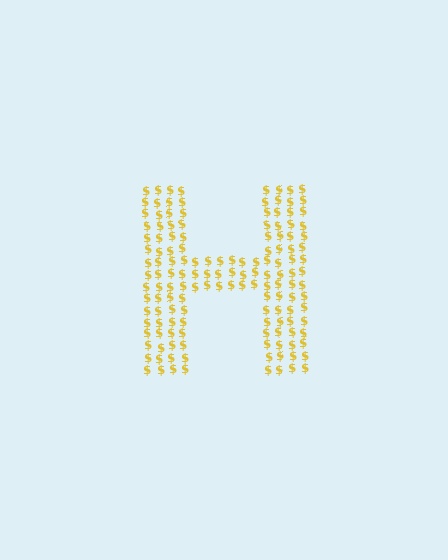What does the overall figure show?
The overall figure shows the letter H.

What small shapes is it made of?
It is made of small dollar signs.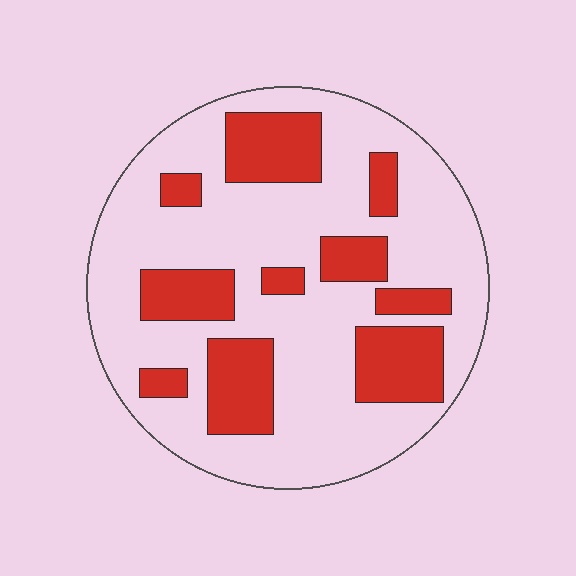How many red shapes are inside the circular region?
10.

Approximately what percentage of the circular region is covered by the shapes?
Approximately 30%.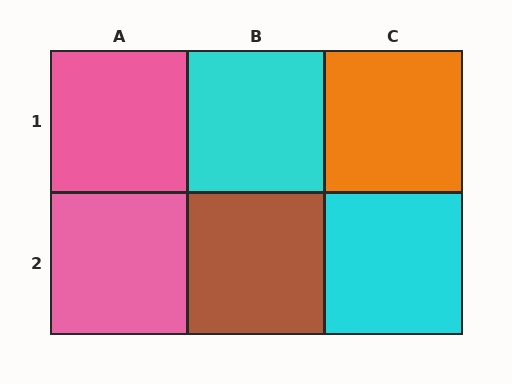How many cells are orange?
1 cell is orange.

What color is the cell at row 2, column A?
Pink.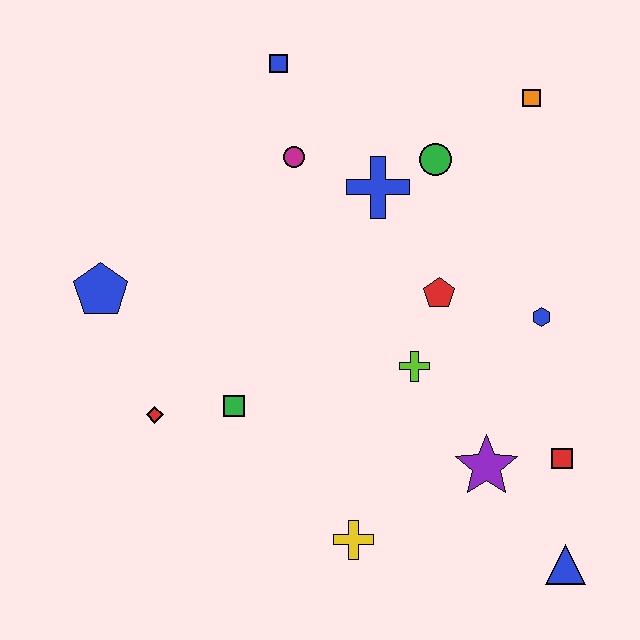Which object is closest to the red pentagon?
The lime cross is closest to the red pentagon.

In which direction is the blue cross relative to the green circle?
The blue cross is to the left of the green circle.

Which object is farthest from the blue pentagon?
The blue triangle is farthest from the blue pentagon.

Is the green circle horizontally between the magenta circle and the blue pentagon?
No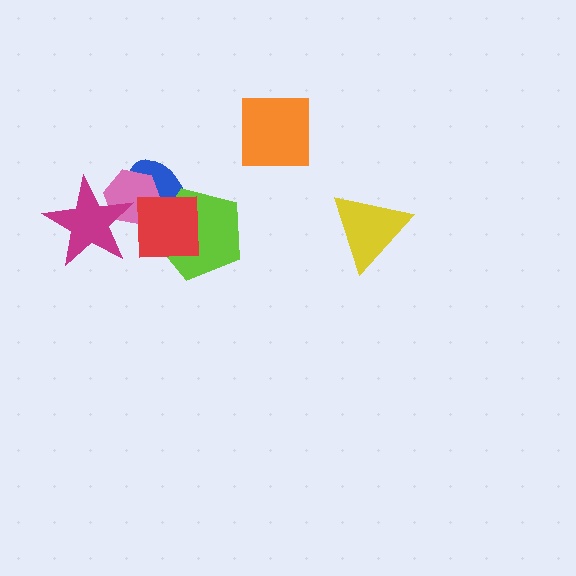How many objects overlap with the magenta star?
2 objects overlap with the magenta star.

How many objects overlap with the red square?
3 objects overlap with the red square.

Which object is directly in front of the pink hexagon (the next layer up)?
The magenta star is directly in front of the pink hexagon.